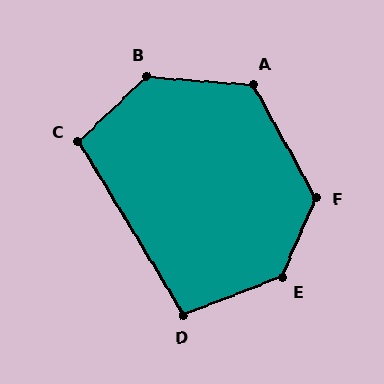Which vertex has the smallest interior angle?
D, at approximately 100 degrees.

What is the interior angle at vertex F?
Approximately 128 degrees (obtuse).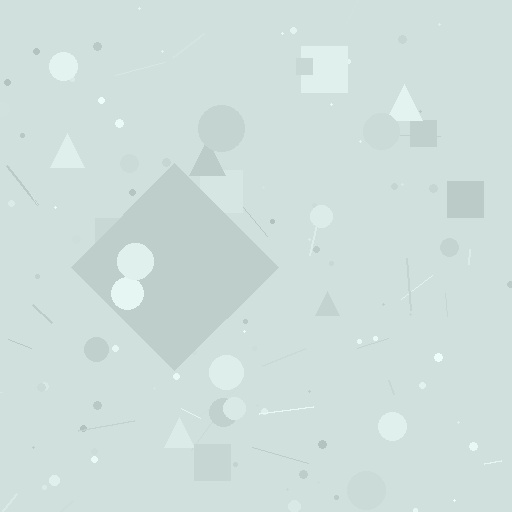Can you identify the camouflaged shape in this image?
The camouflaged shape is a diamond.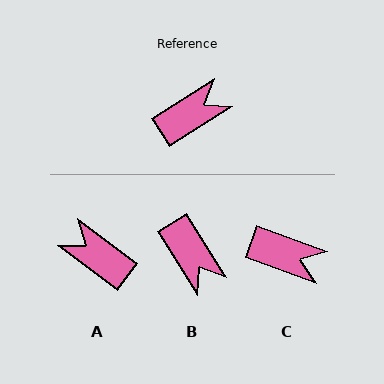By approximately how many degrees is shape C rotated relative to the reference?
Approximately 52 degrees clockwise.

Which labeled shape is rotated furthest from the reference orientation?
A, about 111 degrees away.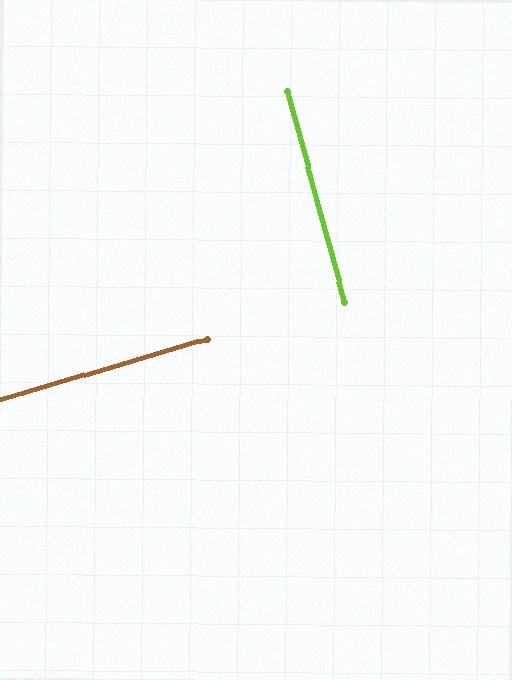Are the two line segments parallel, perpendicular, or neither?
Perpendicular — they meet at approximately 89°.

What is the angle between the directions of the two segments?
Approximately 89 degrees.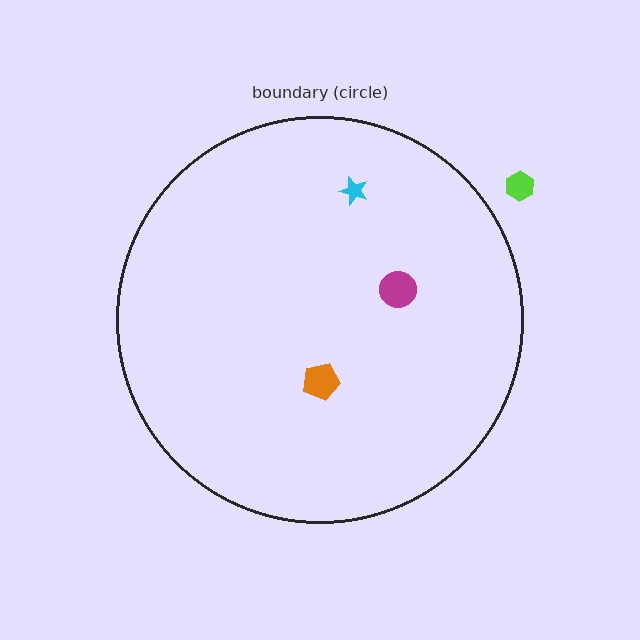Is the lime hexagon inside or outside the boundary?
Outside.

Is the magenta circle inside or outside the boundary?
Inside.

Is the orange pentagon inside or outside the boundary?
Inside.